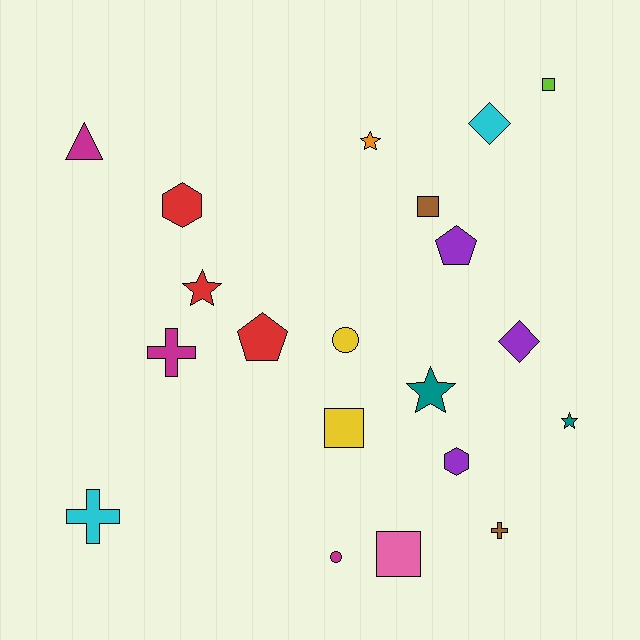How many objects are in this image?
There are 20 objects.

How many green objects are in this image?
There are no green objects.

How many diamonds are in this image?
There are 2 diamonds.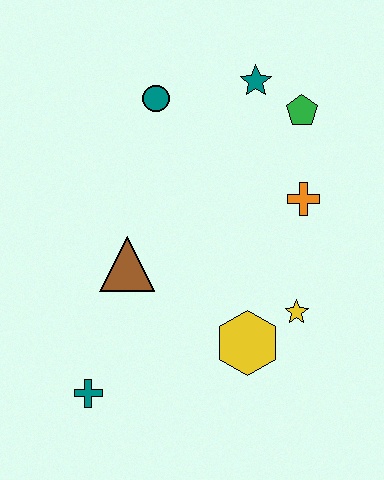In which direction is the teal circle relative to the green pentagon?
The teal circle is to the left of the green pentagon.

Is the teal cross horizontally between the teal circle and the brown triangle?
No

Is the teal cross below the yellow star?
Yes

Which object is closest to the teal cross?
The brown triangle is closest to the teal cross.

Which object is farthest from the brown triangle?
The green pentagon is farthest from the brown triangle.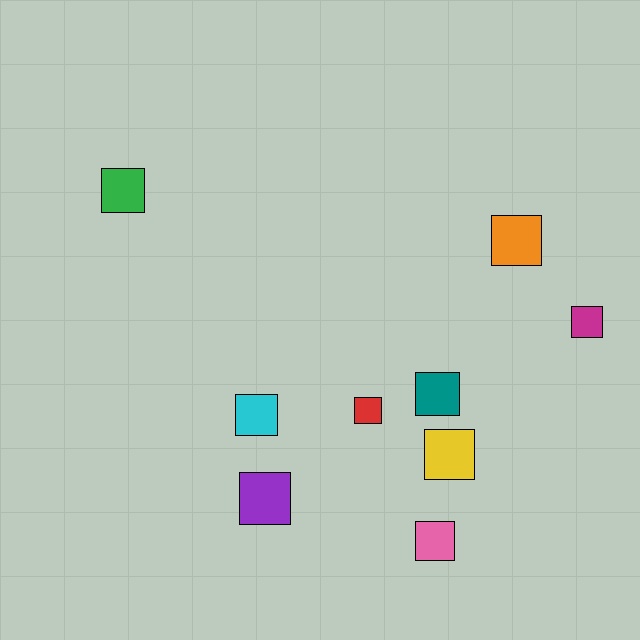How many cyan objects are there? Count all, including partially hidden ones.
There is 1 cyan object.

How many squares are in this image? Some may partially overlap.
There are 9 squares.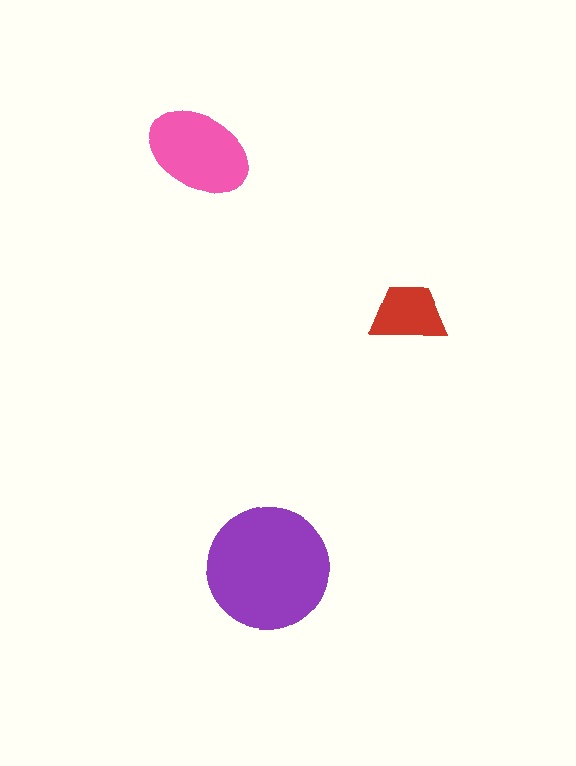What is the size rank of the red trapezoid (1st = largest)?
3rd.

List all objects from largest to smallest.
The purple circle, the pink ellipse, the red trapezoid.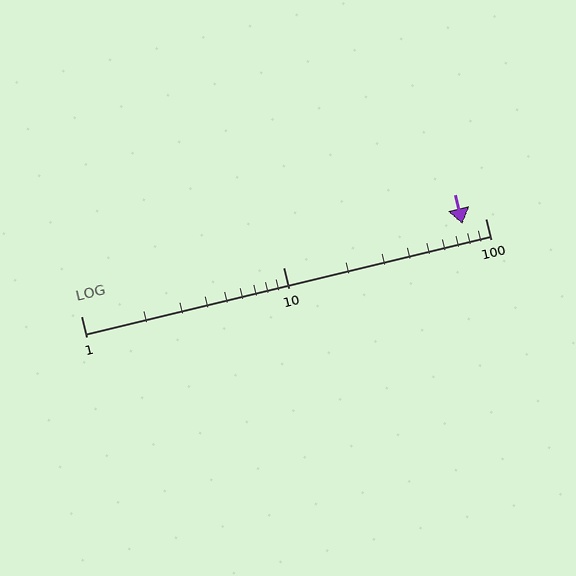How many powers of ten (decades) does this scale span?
The scale spans 2 decades, from 1 to 100.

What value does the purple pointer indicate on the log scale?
The pointer indicates approximately 77.